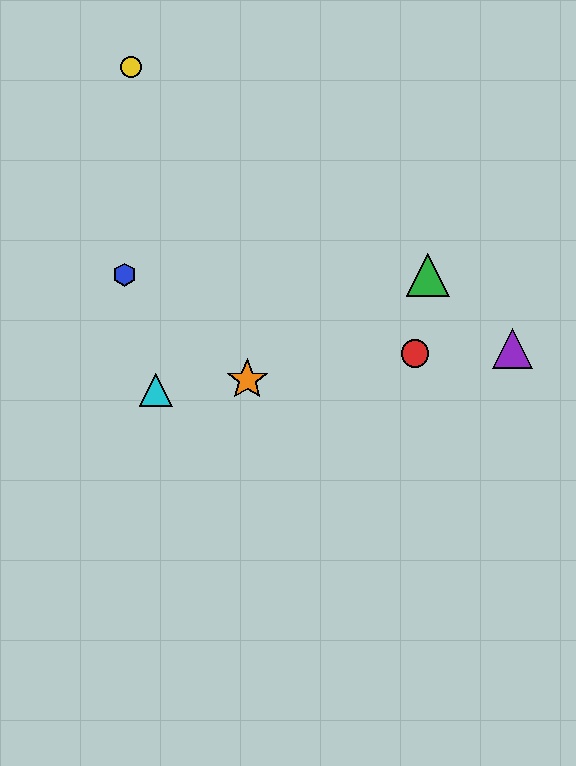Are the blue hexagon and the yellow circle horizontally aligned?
No, the blue hexagon is at y≈275 and the yellow circle is at y≈67.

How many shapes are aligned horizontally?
2 shapes (the blue hexagon, the green triangle) are aligned horizontally.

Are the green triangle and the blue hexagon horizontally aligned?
Yes, both are at y≈275.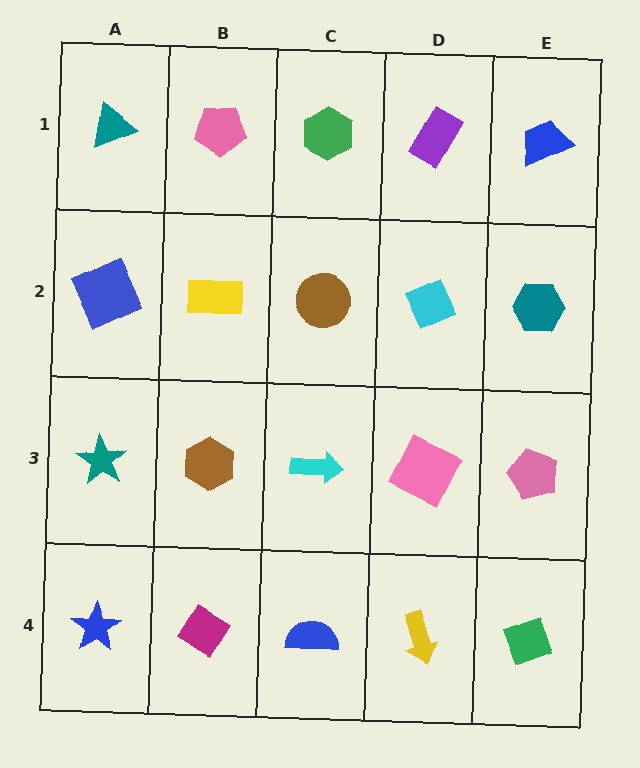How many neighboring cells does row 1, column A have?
2.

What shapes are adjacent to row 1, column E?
A teal hexagon (row 2, column E), a purple rectangle (row 1, column D).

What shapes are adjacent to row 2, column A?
A teal triangle (row 1, column A), a teal star (row 3, column A), a yellow rectangle (row 2, column B).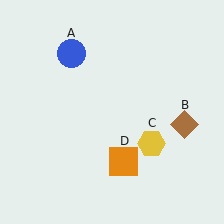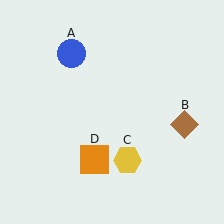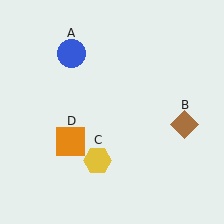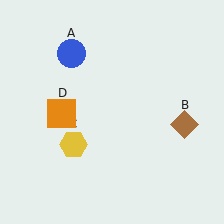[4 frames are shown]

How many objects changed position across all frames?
2 objects changed position: yellow hexagon (object C), orange square (object D).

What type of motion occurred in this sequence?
The yellow hexagon (object C), orange square (object D) rotated clockwise around the center of the scene.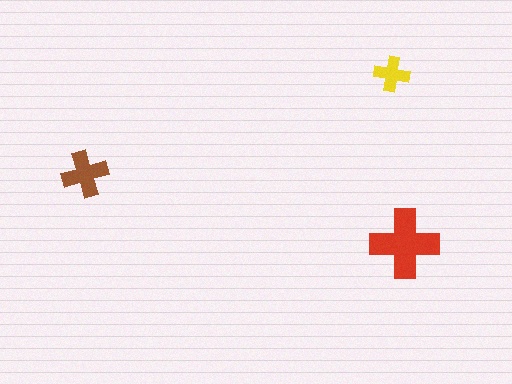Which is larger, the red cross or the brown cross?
The red one.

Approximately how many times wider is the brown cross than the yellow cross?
About 1.5 times wider.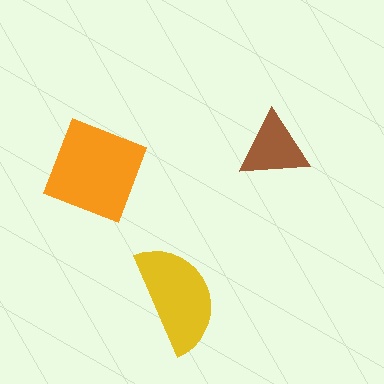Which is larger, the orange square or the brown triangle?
The orange square.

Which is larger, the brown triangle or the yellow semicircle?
The yellow semicircle.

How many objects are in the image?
There are 3 objects in the image.